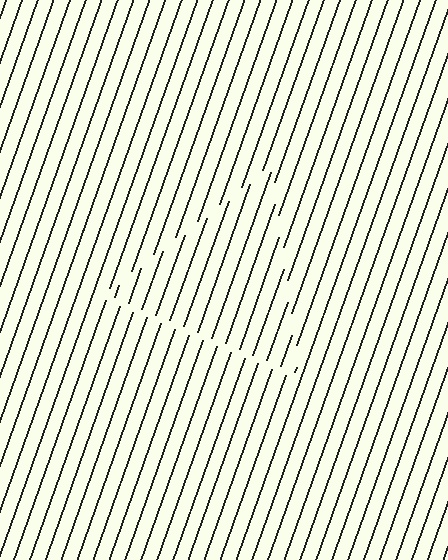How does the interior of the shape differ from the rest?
The interior of the shape contains the same grating, shifted by half a period — the contour is defined by the phase discontinuity where line-ends from the inner and outer gratings abut.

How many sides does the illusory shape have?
3 sides — the line-ends trace a triangle.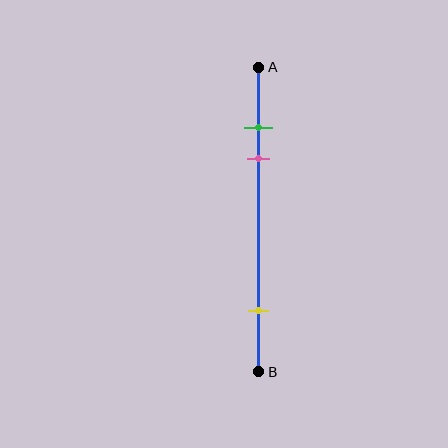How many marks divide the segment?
There are 3 marks dividing the segment.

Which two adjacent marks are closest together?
The green and pink marks are the closest adjacent pair.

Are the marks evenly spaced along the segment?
No, the marks are not evenly spaced.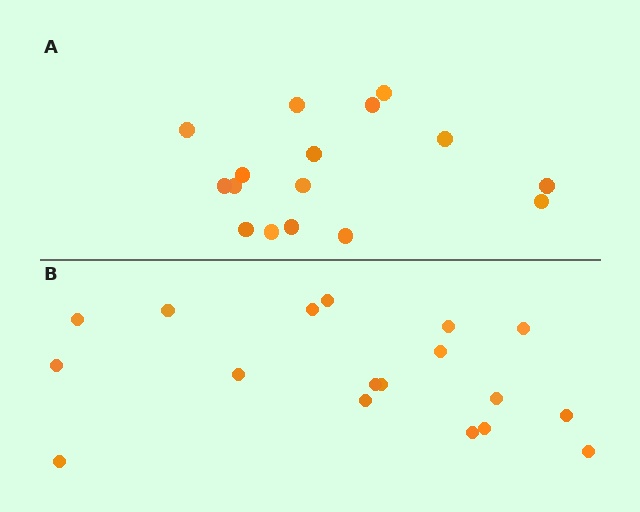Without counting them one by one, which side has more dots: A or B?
Region B (the bottom region) has more dots.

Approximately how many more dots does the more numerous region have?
Region B has just a few more — roughly 2 or 3 more dots than region A.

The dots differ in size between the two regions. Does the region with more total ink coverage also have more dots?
No. Region A has more total ink coverage because its dots are larger, but region B actually contains more individual dots. Total area can be misleading — the number of items is what matters here.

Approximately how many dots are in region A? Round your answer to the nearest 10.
About 20 dots. (The exact count is 16, which rounds to 20.)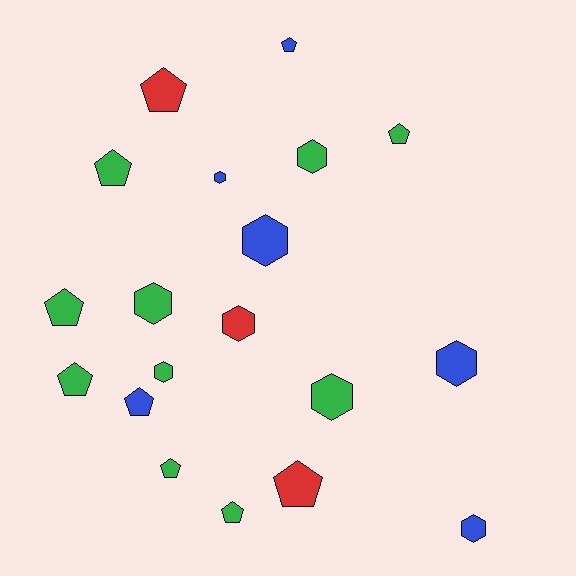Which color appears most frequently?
Green, with 10 objects.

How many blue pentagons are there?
There are 2 blue pentagons.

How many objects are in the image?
There are 19 objects.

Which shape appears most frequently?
Pentagon, with 10 objects.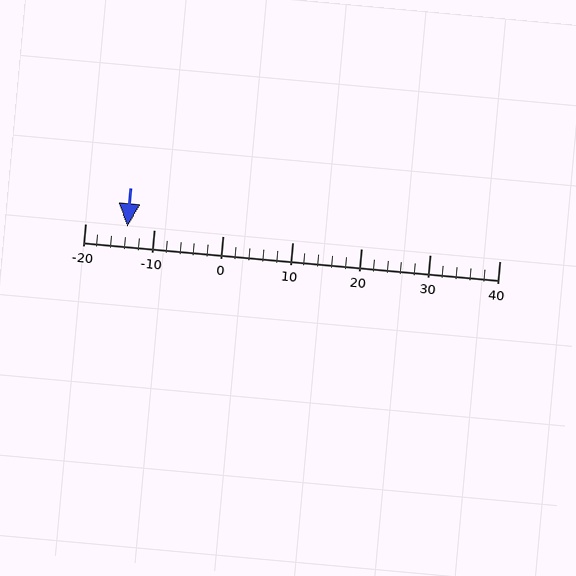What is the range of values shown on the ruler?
The ruler shows values from -20 to 40.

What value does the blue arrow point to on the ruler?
The blue arrow points to approximately -14.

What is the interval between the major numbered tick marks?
The major tick marks are spaced 10 units apart.